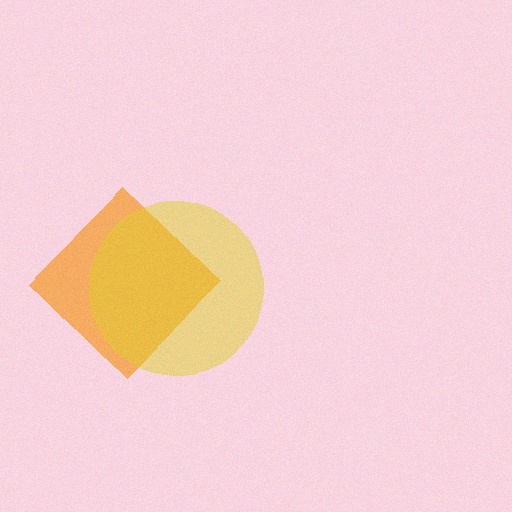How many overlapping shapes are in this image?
There are 2 overlapping shapes in the image.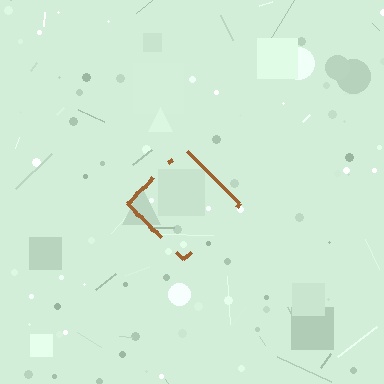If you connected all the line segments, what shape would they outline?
They would outline a diamond.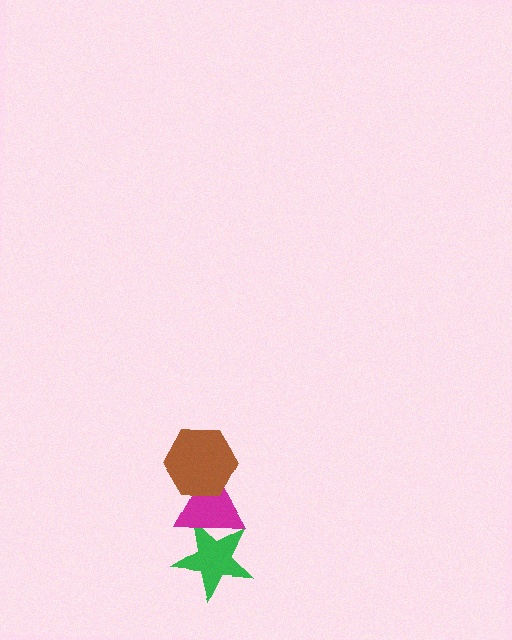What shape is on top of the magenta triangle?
The brown hexagon is on top of the magenta triangle.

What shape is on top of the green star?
The magenta triangle is on top of the green star.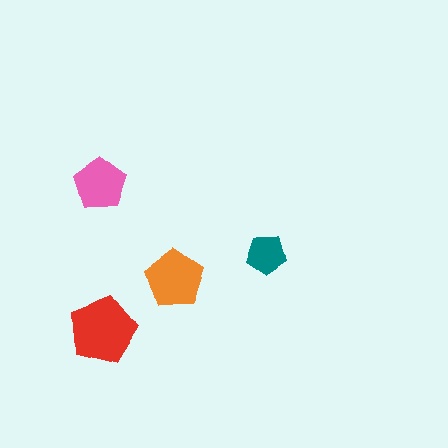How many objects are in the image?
There are 4 objects in the image.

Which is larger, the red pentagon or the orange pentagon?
The red one.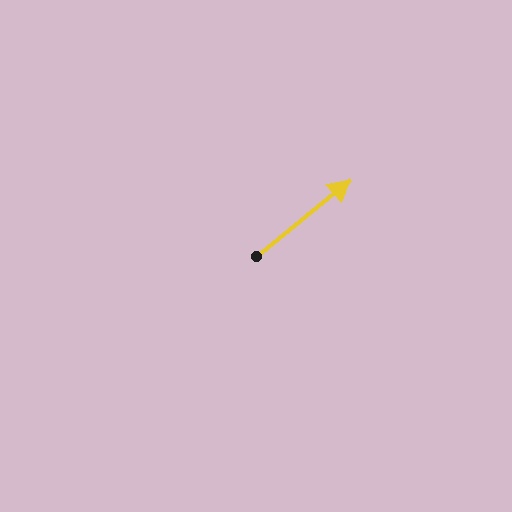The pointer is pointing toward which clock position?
Roughly 2 o'clock.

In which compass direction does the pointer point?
Northeast.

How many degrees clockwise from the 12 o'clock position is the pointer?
Approximately 51 degrees.